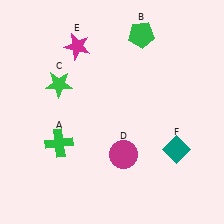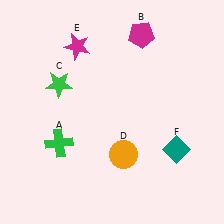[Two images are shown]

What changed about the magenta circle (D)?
In Image 1, D is magenta. In Image 2, it changed to orange.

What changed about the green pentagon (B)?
In Image 1, B is green. In Image 2, it changed to magenta.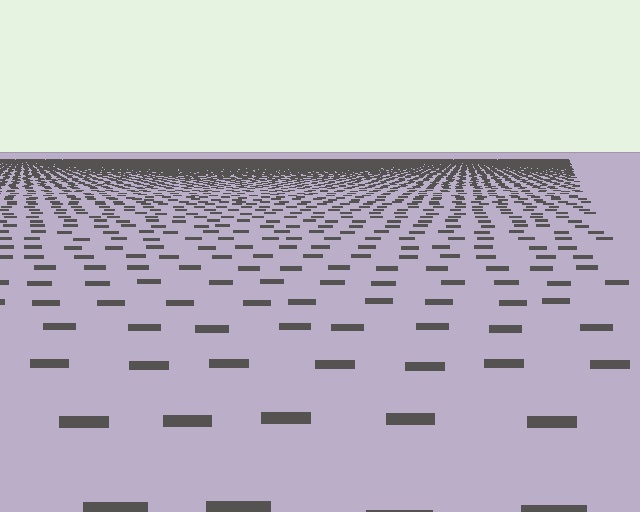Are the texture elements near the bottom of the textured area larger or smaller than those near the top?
Larger. Near the bottom, elements are closer to the viewer and appear at a bigger on-screen size.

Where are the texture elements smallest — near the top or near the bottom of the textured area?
Near the top.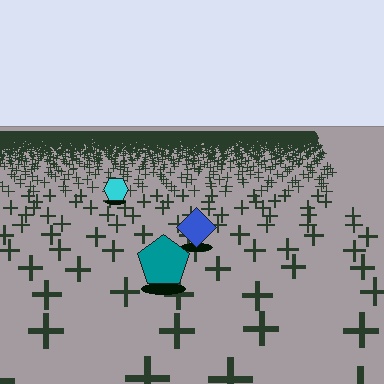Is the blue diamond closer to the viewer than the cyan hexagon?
Yes. The blue diamond is closer — you can tell from the texture gradient: the ground texture is coarser near it.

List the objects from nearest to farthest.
From nearest to farthest: the teal pentagon, the blue diamond, the cyan hexagon.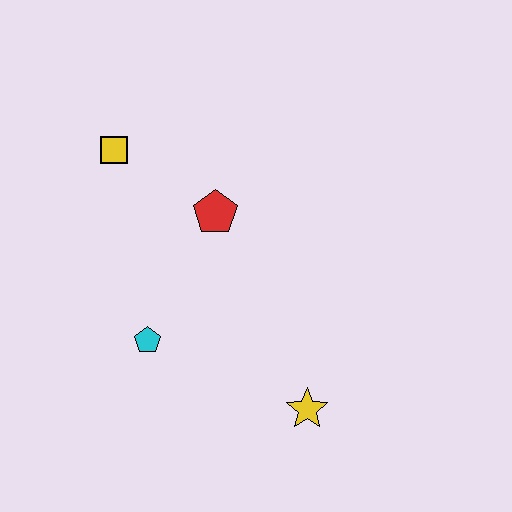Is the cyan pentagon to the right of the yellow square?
Yes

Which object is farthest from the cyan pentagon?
The yellow square is farthest from the cyan pentagon.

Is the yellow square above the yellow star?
Yes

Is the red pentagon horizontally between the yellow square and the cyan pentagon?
No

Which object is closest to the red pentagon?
The yellow square is closest to the red pentagon.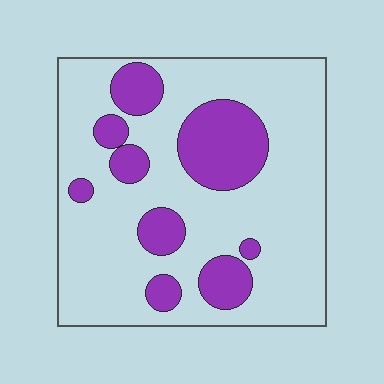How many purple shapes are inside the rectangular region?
9.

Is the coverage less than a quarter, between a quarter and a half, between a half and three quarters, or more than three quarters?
Less than a quarter.